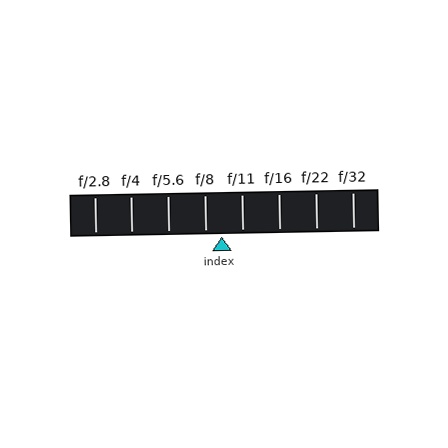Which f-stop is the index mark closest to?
The index mark is closest to f/8.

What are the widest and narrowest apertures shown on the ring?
The widest aperture shown is f/2.8 and the narrowest is f/32.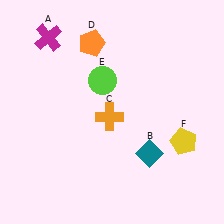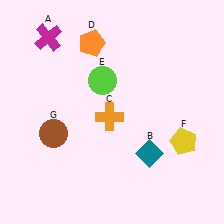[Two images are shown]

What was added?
A brown circle (G) was added in Image 2.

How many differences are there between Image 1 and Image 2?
There is 1 difference between the two images.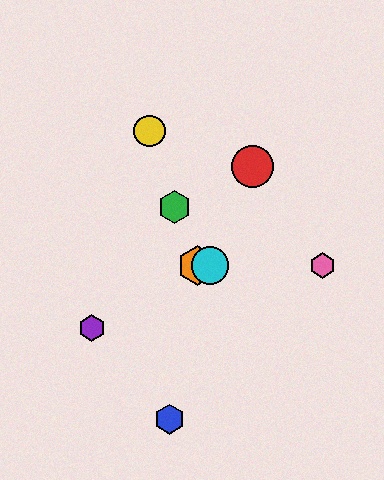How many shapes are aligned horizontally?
3 shapes (the orange hexagon, the cyan circle, the pink hexagon) are aligned horizontally.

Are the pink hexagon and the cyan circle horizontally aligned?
Yes, both are at y≈266.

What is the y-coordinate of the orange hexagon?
The orange hexagon is at y≈266.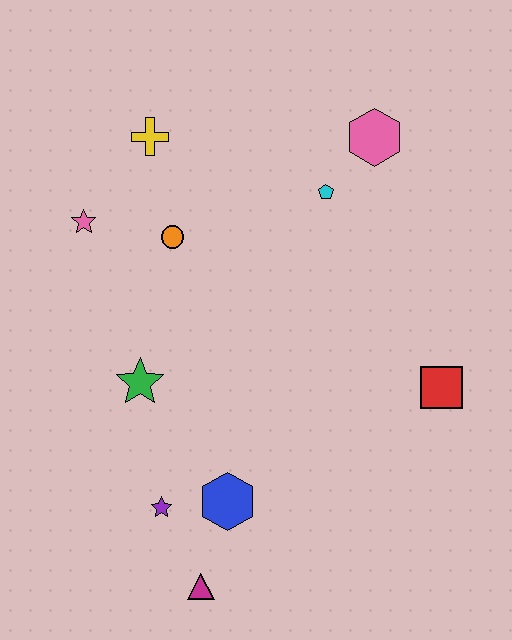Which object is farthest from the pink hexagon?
The magenta triangle is farthest from the pink hexagon.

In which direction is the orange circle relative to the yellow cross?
The orange circle is below the yellow cross.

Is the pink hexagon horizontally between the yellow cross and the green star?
No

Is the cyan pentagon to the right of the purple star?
Yes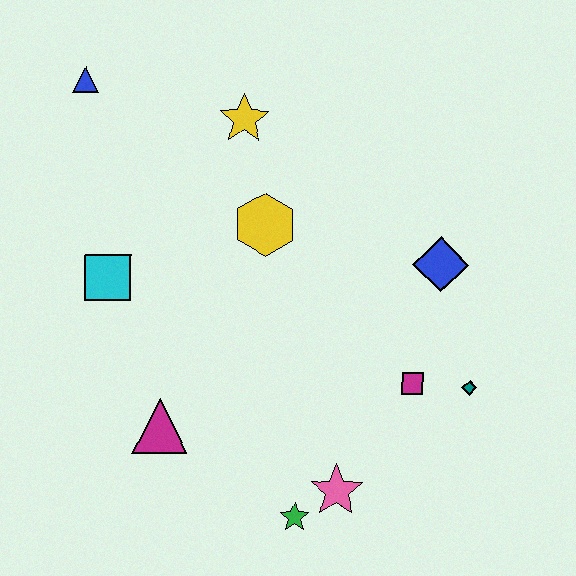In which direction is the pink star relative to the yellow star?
The pink star is below the yellow star.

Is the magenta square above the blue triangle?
No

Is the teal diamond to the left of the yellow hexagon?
No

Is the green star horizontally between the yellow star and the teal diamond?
Yes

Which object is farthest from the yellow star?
The green star is farthest from the yellow star.